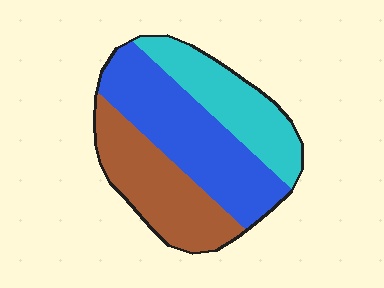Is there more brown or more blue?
Blue.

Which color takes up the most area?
Blue, at roughly 40%.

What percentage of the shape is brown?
Brown takes up about one third (1/3) of the shape.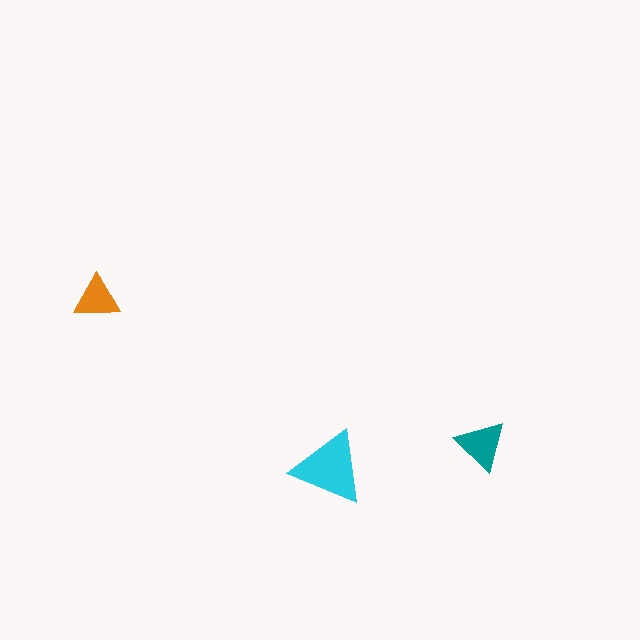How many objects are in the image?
There are 3 objects in the image.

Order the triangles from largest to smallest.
the cyan one, the teal one, the orange one.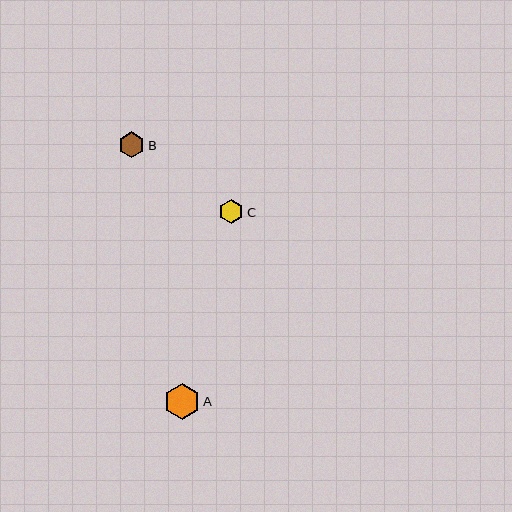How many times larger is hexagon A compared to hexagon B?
Hexagon A is approximately 1.4 times the size of hexagon B.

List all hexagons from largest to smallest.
From largest to smallest: A, B, C.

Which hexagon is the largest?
Hexagon A is the largest with a size of approximately 36 pixels.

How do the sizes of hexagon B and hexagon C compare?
Hexagon B and hexagon C are approximately the same size.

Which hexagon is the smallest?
Hexagon C is the smallest with a size of approximately 25 pixels.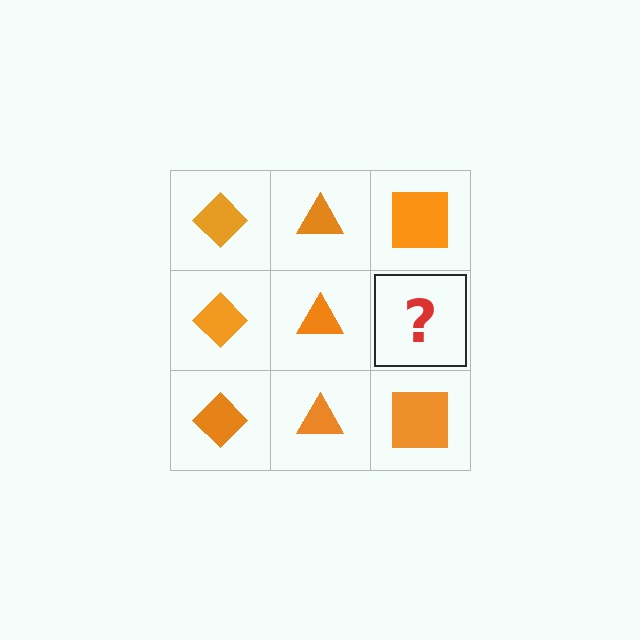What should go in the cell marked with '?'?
The missing cell should contain an orange square.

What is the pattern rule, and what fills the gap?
The rule is that each column has a consistent shape. The gap should be filled with an orange square.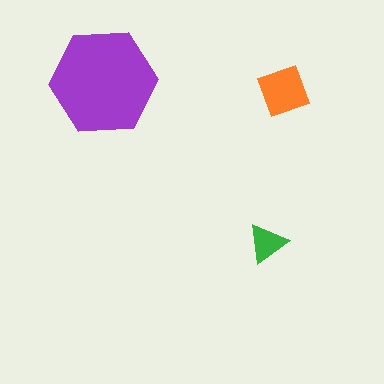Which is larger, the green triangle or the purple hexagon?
The purple hexagon.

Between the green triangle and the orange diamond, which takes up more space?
The orange diamond.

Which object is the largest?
The purple hexagon.